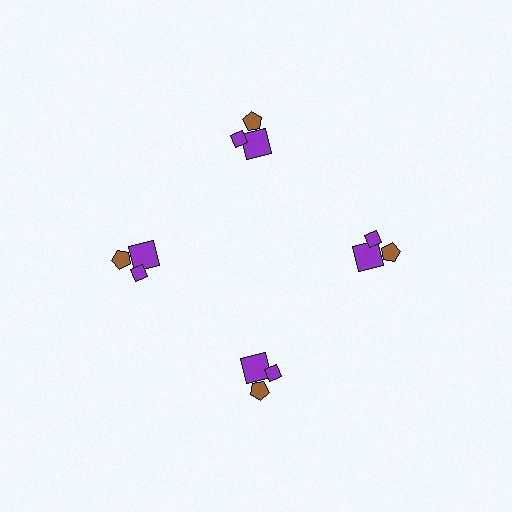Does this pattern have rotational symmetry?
Yes, this pattern has 4-fold rotational symmetry. It looks the same after rotating 90 degrees around the center.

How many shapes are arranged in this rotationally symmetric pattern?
There are 12 shapes, arranged in 4 groups of 3.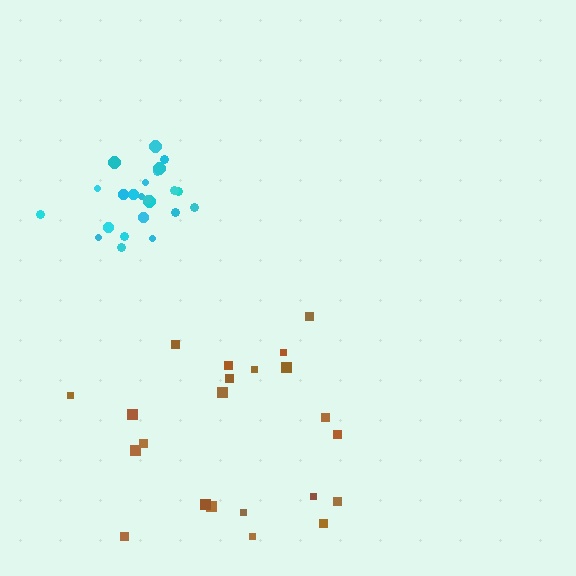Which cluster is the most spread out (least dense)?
Brown.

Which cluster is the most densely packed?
Cyan.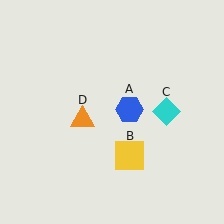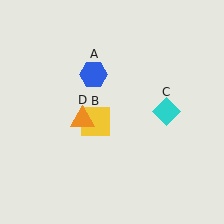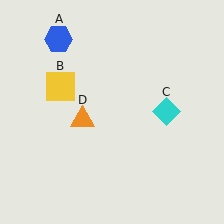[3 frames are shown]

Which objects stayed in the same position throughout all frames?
Cyan diamond (object C) and orange triangle (object D) remained stationary.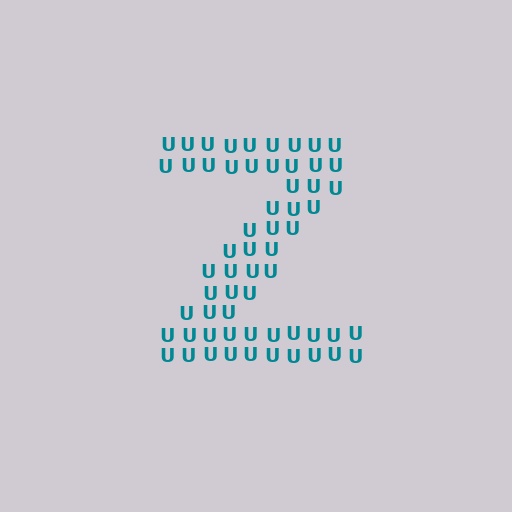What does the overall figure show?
The overall figure shows the letter Z.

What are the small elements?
The small elements are letter U's.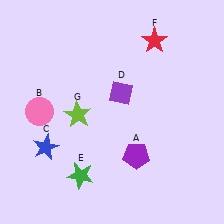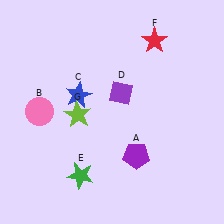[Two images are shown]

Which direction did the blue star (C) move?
The blue star (C) moved up.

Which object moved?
The blue star (C) moved up.